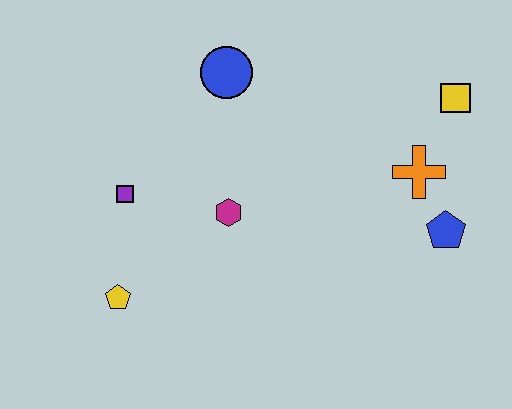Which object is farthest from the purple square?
The yellow square is farthest from the purple square.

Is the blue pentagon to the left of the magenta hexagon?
No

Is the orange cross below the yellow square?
Yes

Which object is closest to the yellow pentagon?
The purple square is closest to the yellow pentagon.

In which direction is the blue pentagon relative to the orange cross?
The blue pentagon is below the orange cross.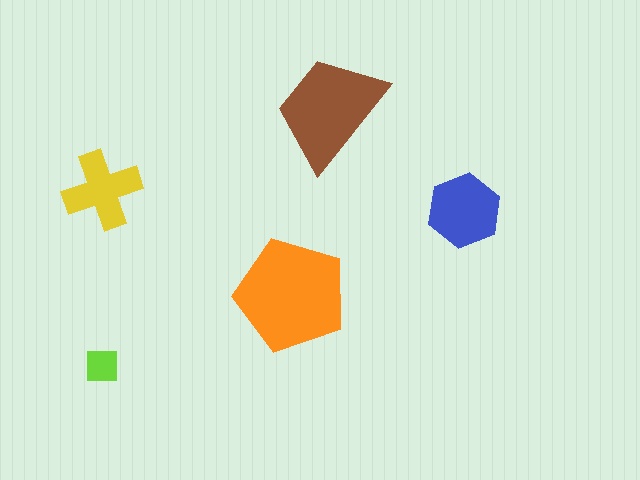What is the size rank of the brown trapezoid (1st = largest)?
2nd.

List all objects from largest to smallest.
The orange pentagon, the brown trapezoid, the blue hexagon, the yellow cross, the lime square.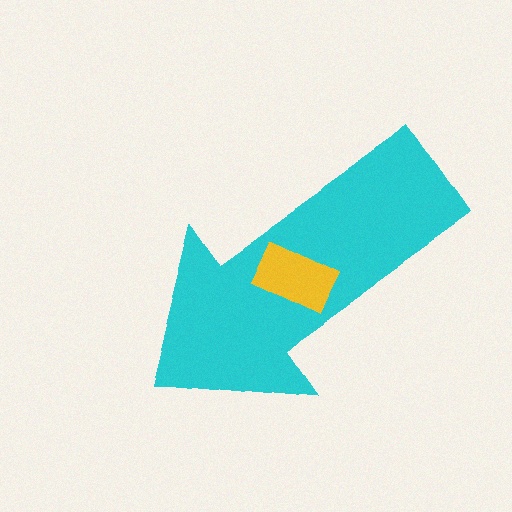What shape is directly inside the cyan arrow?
The yellow rectangle.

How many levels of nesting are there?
2.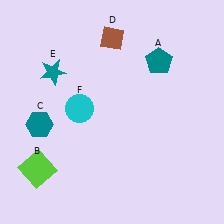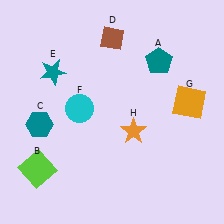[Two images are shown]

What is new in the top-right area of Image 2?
An orange square (G) was added in the top-right area of Image 2.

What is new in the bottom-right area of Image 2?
An orange star (H) was added in the bottom-right area of Image 2.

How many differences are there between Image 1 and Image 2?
There are 2 differences between the two images.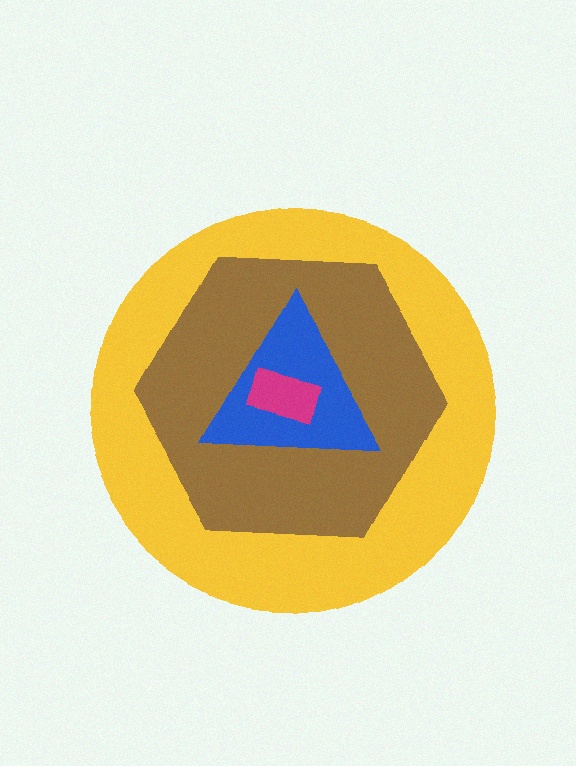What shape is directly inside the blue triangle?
The magenta rectangle.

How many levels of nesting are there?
4.